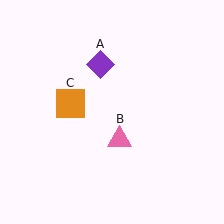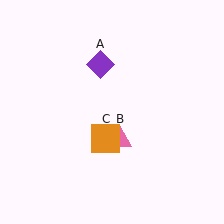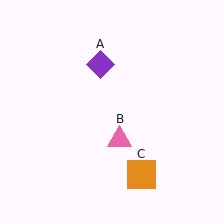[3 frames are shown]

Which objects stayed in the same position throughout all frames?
Purple diamond (object A) and pink triangle (object B) remained stationary.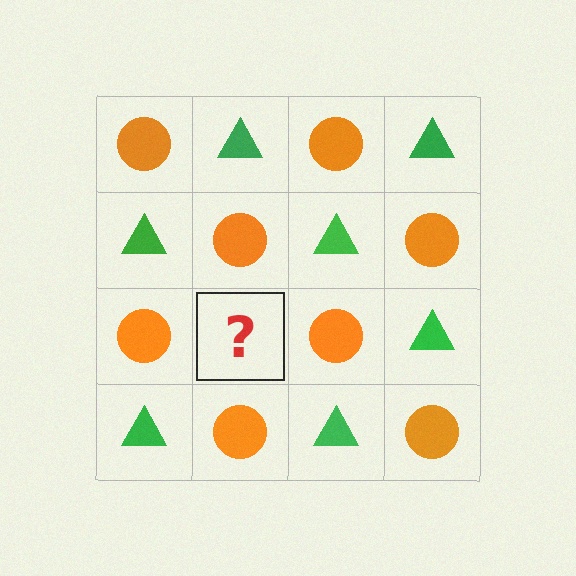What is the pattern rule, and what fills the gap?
The rule is that it alternates orange circle and green triangle in a checkerboard pattern. The gap should be filled with a green triangle.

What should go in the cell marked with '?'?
The missing cell should contain a green triangle.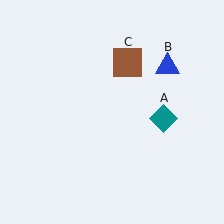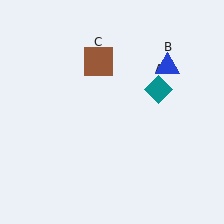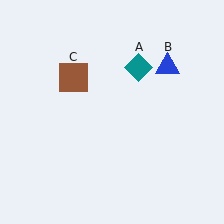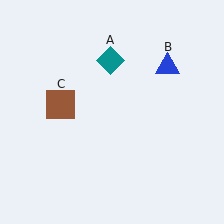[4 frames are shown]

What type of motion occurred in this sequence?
The teal diamond (object A), brown square (object C) rotated counterclockwise around the center of the scene.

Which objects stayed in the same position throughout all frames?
Blue triangle (object B) remained stationary.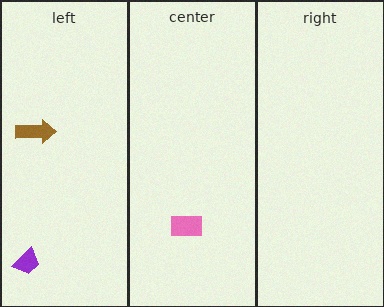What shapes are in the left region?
The brown arrow, the purple trapezoid.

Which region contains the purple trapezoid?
The left region.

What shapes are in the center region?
The pink rectangle.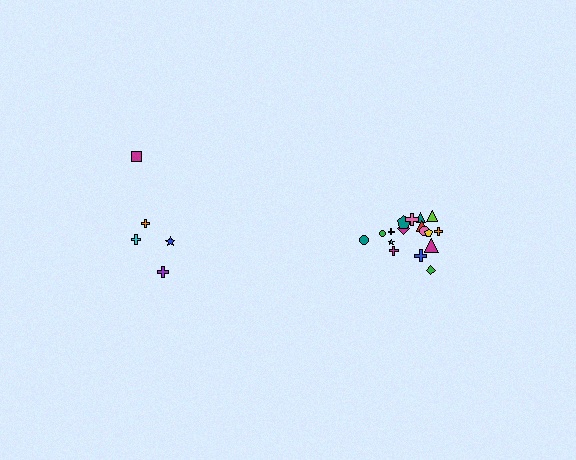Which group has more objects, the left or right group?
The right group.